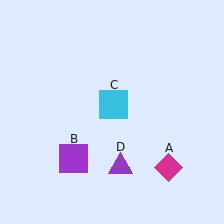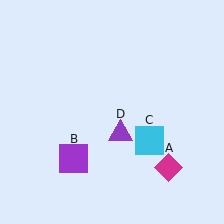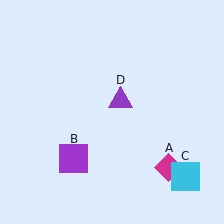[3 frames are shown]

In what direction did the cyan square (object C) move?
The cyan square (object C) moved down and to the right.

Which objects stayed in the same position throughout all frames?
Magenta diamond (object A) and purple square (object B) remained stationary.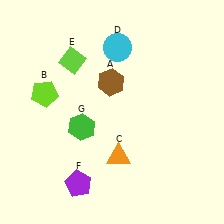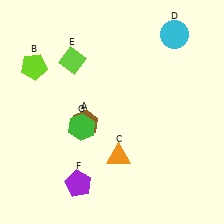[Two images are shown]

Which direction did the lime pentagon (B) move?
The lime pentagon (B) moved up.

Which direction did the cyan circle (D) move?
The cyan circle (D) moved right.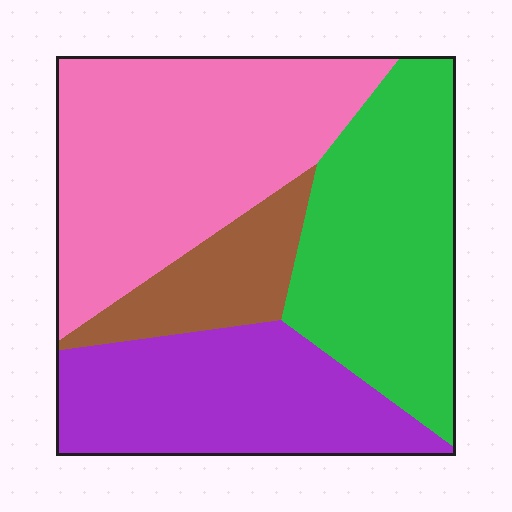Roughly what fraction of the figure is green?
Green covers about 30% of the figure.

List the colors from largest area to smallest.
From largest to smallest: pink, green, purple, brown.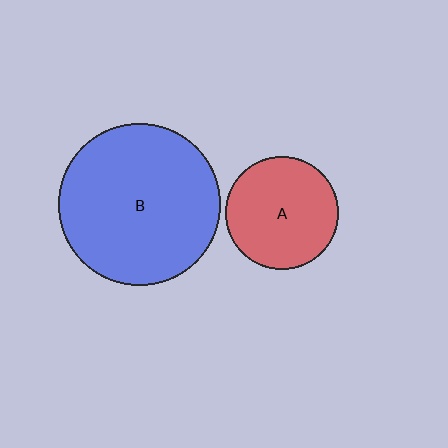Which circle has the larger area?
Circle B (blue).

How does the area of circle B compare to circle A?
Approximately 2.1 times.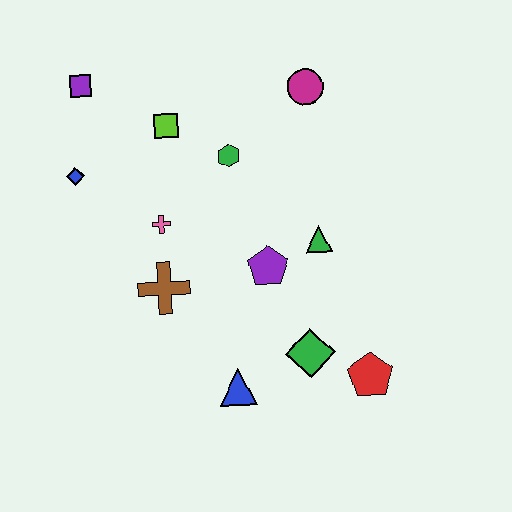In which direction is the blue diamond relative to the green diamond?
The blue diamond is to the left of the green diamond.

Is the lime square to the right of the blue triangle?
No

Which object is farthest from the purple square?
The red pentagon is farthest from the purple square.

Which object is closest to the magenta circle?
The green hexagon is closest to the magenta circle.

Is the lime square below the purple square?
Yes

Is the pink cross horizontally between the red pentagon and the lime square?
No